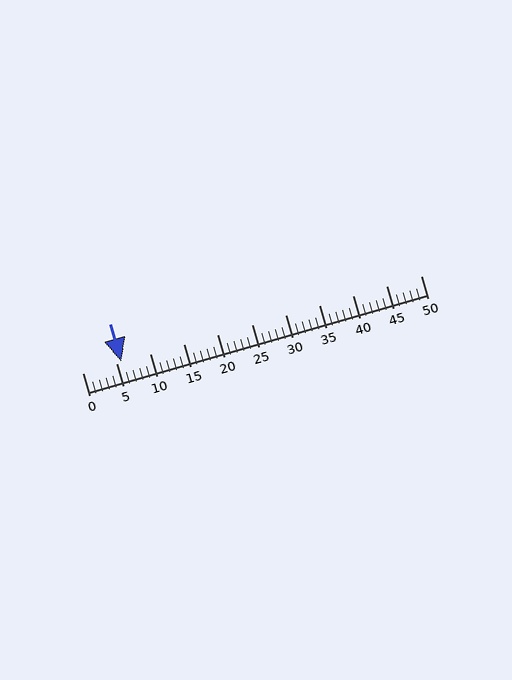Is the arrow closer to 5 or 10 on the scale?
The arrow is closer to 5.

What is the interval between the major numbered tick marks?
The major tick marks are spaced 5 units apart.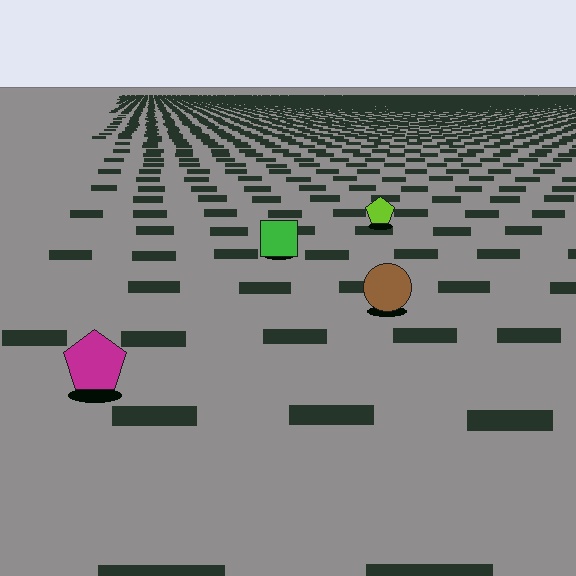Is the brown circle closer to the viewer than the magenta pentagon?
No. The magenta pentagon is closer — you can tell from the texture gradient: the ground texture is coarser near it.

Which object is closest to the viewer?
The magenta pentagon is closest. The texture marks near it are larger and more spread out.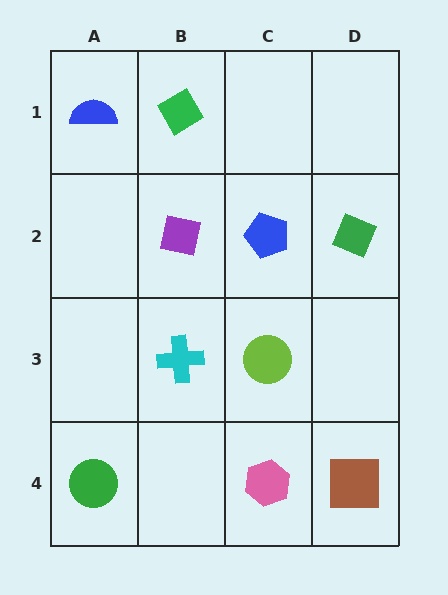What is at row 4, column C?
A pink hexagon.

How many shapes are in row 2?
3 shapes.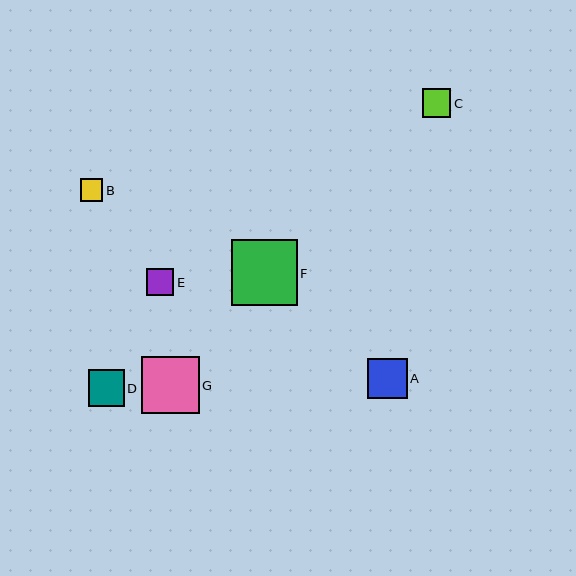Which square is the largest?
Square F is the largest with a size of approximately 66 pixels.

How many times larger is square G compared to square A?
Square G is approximately 1.4 times the size of square A.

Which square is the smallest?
Square B is the smallest with a size of approximately 22 pixels.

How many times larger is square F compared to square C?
Square F is approximately 2.3 times the size of square C.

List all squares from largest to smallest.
From largest to smallest: F, G, A, D, C, E, B.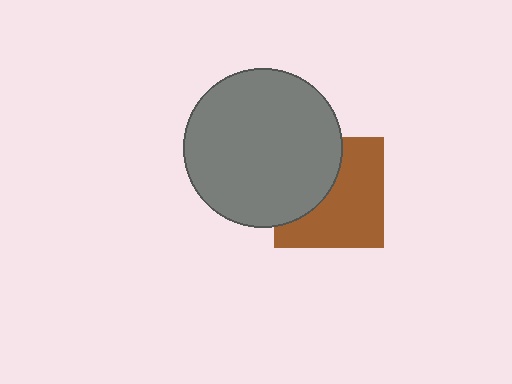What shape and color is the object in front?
The object in front is a gray circle.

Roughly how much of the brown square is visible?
About half of it is visible (roughly 59%).